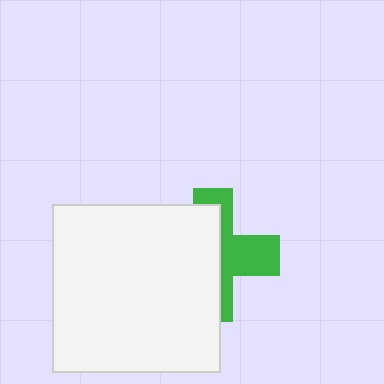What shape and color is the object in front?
The object in front is a white square.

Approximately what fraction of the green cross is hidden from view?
Roughly 57% of the green cross is hidden behind the white square.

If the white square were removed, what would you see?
You would see the complete green cross.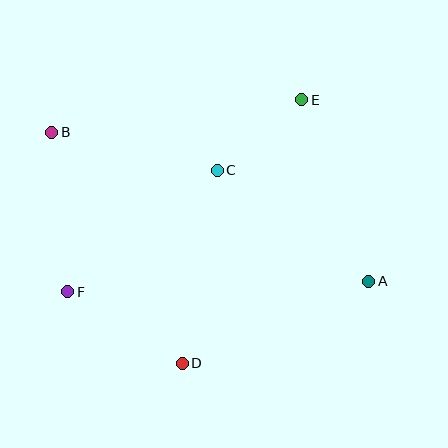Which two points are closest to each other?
Points C and E are closest to each other.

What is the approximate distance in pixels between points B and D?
The distance between B and D is approximately 265 pixels.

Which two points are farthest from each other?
Points A and B are farthest from each other.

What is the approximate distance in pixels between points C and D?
The distance between C and D is approximately 196 pixels.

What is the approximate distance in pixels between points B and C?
The distance between B and C is approximately 170 pixels.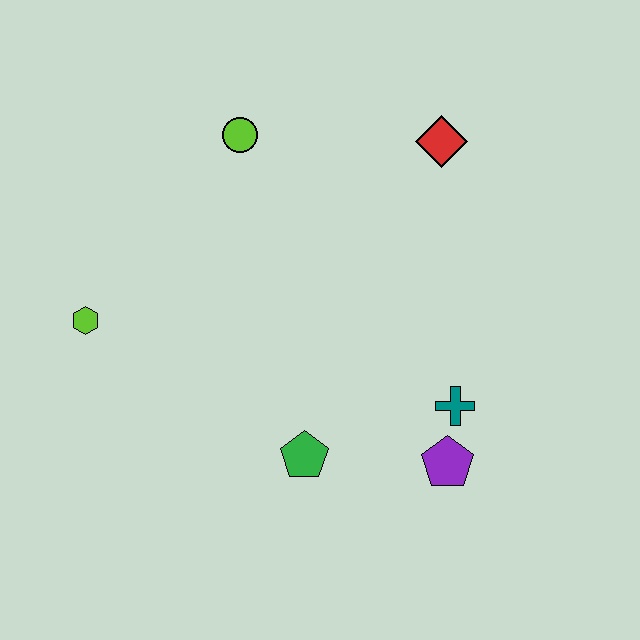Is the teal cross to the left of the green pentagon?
No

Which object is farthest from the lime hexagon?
The red diamond is farthest from the lime hexagon.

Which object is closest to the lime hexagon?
The lime circle is closest to the lime hexagon.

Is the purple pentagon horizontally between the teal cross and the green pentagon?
Yes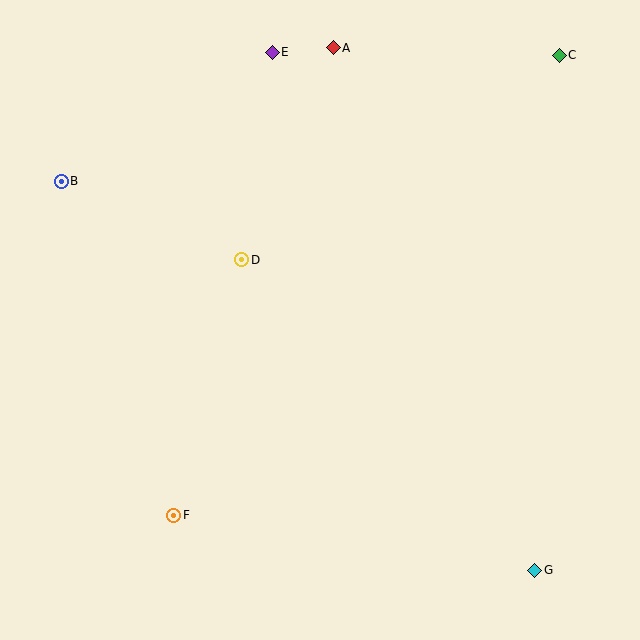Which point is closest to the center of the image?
Point D at (242, 260) is closest to the center.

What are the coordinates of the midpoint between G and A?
The midpoint between G and A is at (434, 309).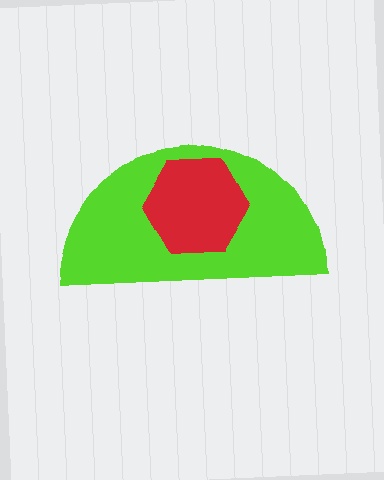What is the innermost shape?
The red hexagon.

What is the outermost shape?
The lime semicircle.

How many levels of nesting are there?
2.